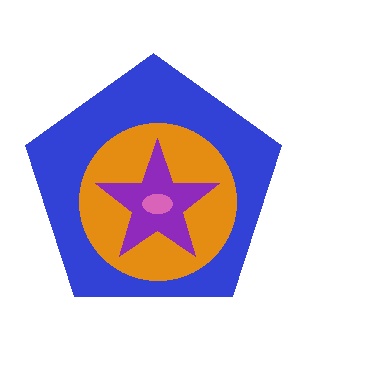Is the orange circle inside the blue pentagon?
Yes.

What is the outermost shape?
The blue pentagon.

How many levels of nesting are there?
4.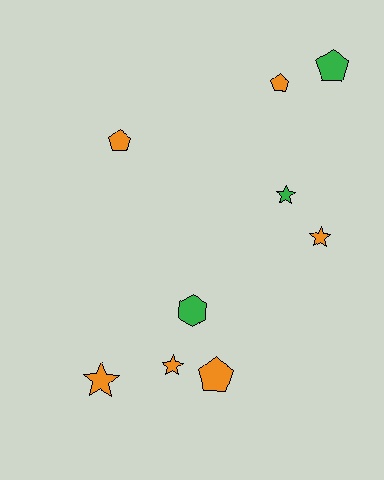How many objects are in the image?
There are 9 objects.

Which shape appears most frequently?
Star, with 4 objects.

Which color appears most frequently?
Orange, with 6 objects.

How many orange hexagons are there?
There are no orange hexagons.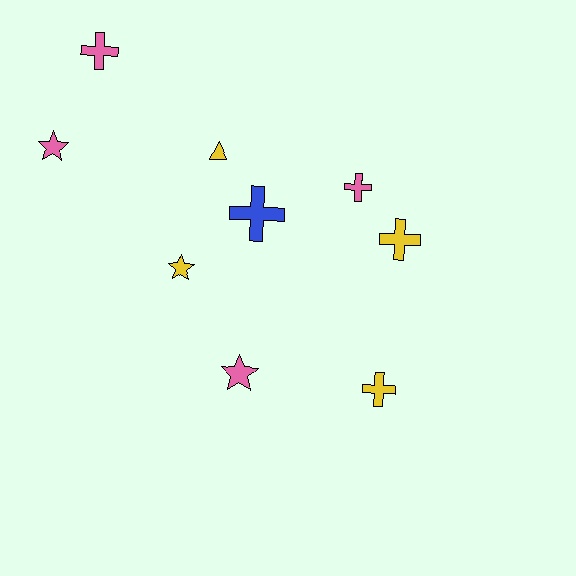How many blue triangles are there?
There are no blue triangles.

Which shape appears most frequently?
Cross, with 5 objects.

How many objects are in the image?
There are 9 objects.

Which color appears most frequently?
Yellow, with 4 objects.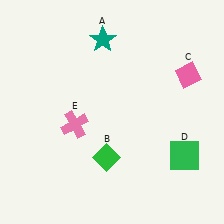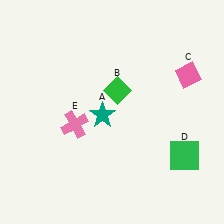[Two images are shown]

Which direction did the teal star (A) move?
The teal star (A) moved down.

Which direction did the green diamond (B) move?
The green diamond (B) moved up.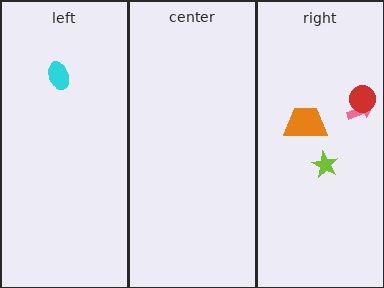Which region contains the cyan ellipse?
The left region.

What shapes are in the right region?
The pink arrow, the lime star, the red circle, the orange trapezoid.